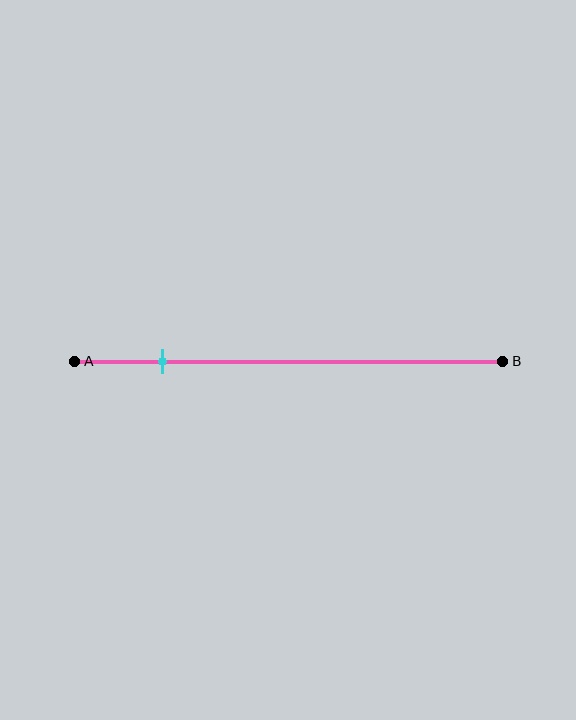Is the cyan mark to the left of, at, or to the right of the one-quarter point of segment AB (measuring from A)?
The cyan mark is to the left of the one-quarter point of segment AB.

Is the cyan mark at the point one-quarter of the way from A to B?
No, the mark is at about 20% from A, not at the 25% one-quarter point.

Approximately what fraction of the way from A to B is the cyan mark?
The cyan mark is approximately 20% of the way from A to B.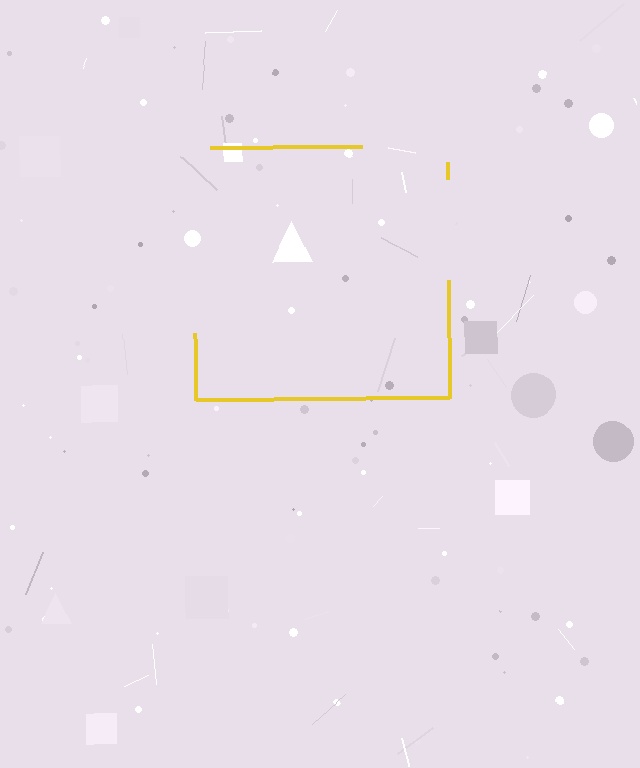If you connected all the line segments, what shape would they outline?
They would outline a square.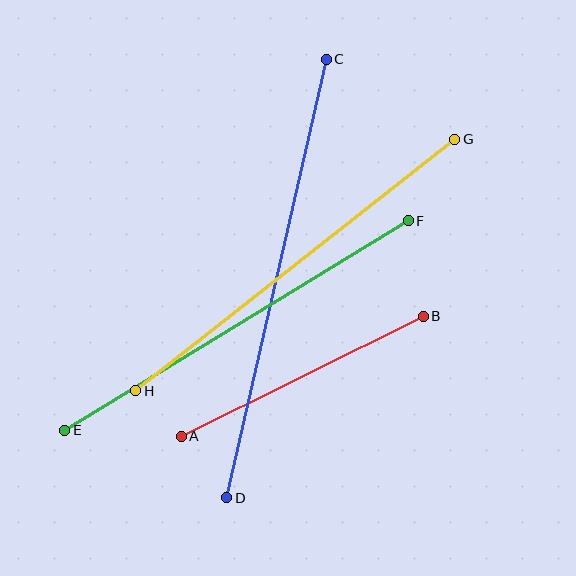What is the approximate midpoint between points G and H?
The midpoint is at approximately (295, 265) pixels.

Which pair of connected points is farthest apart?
Points C and D are farthest apart.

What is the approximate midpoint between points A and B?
The midpoint is at approximately (302, 376) pixels.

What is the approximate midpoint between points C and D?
The midpoint is at approximately (277, 279) pixels.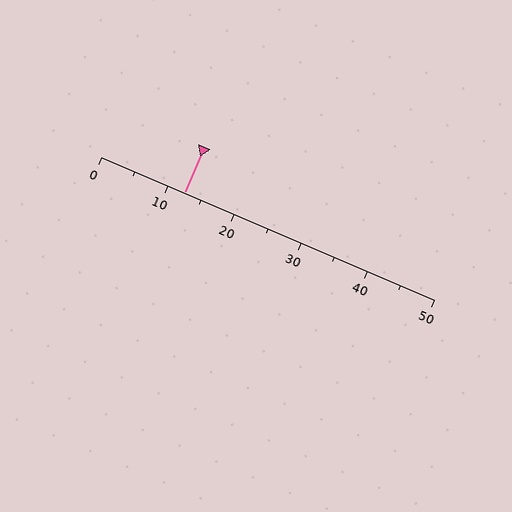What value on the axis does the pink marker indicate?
The marker indicates approximately 12.5.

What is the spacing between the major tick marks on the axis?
The major ticks are spaced 10 apart.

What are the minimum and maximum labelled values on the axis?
The axis runs from 0 to 50.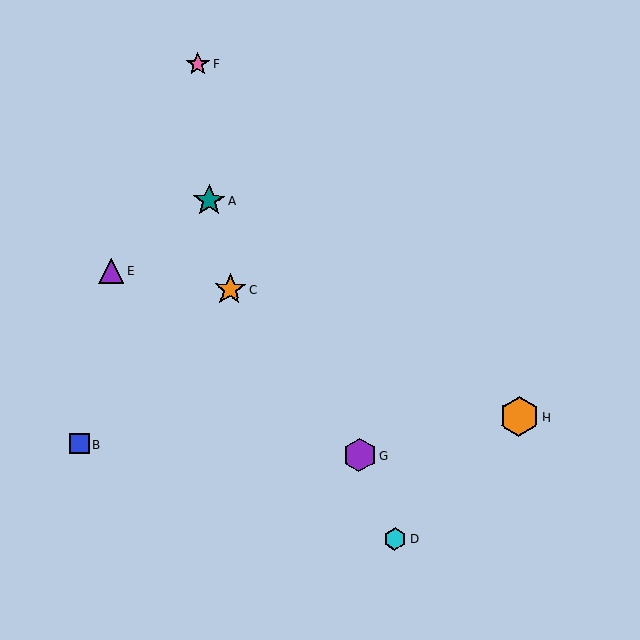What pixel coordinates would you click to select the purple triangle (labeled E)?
Click at (111, 271) to select the purple triangle E.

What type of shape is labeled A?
Shape A is a teal star.